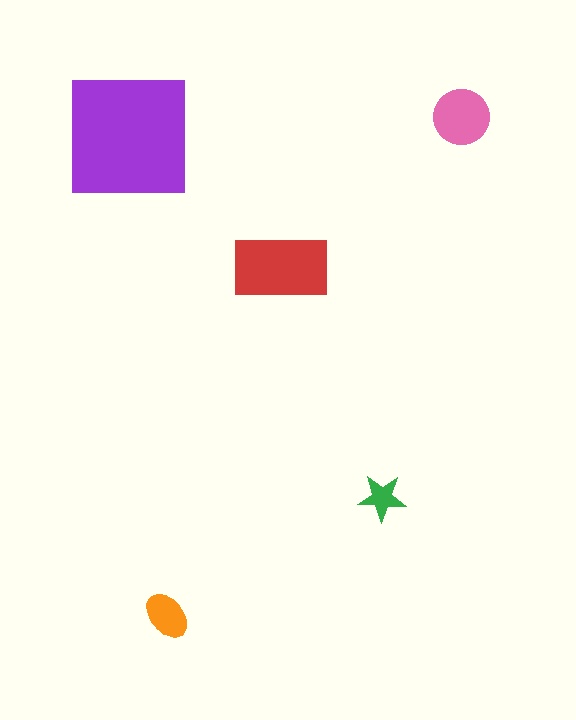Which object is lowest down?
The orange ellipse is bottommost.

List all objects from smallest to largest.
The green star, the orange ellipse, the pink circle, the red rectangle, the purple square.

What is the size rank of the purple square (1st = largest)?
1st.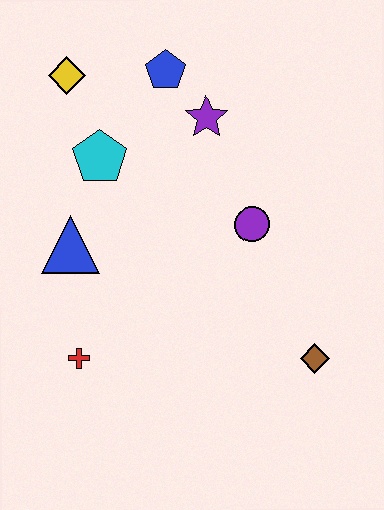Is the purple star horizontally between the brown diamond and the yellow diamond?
Yes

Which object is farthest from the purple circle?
The yellow diamond is farthest from the purple circle.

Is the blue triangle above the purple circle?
No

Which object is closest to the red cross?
The blue triangle is closest to the red cross.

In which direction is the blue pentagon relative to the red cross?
The blue pentagon is above the red cross.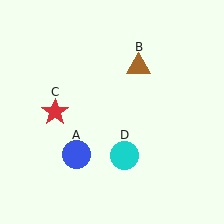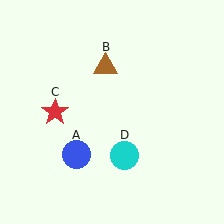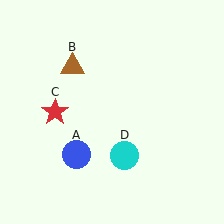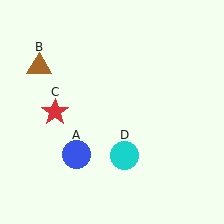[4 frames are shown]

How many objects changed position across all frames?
1 object changed position: brown triangle (object B).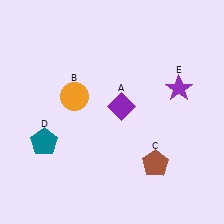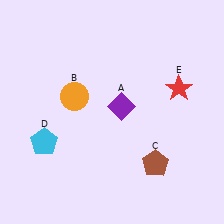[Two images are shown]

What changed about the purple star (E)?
In Image 1, E is purple. In Image 2, it changed to red.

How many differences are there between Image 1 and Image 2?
There are 2 differences between the two images.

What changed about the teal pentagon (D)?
In Image 1, D is teal. In Image 2, it changed to cyan.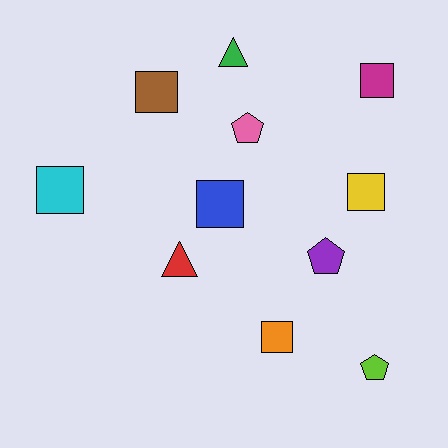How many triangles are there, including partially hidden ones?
There are 2 triangles.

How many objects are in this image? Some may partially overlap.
There are 11 objects.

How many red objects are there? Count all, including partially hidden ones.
There is 1 red object.